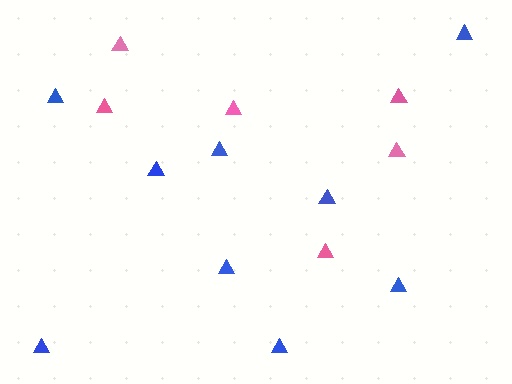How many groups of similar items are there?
There are 2 groups: one group of blue triangles (9) and one group of pink triangles (6).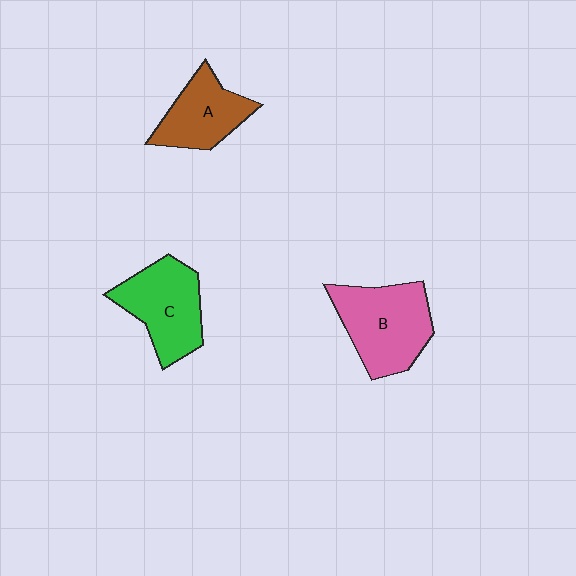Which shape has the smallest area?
Shape A (brown).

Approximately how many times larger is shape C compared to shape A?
Approximately 1.3 times.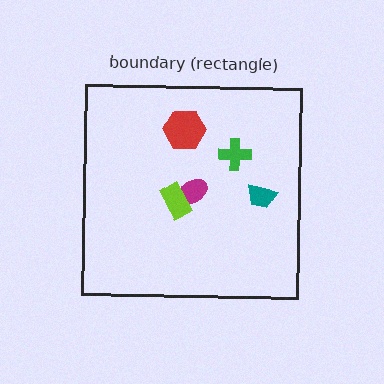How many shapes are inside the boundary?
5 inside, 0 outside.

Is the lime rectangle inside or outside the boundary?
Inside.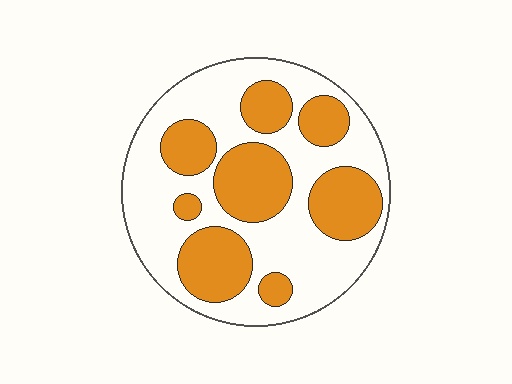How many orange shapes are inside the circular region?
8.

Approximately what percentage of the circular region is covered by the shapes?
Approximately 40%.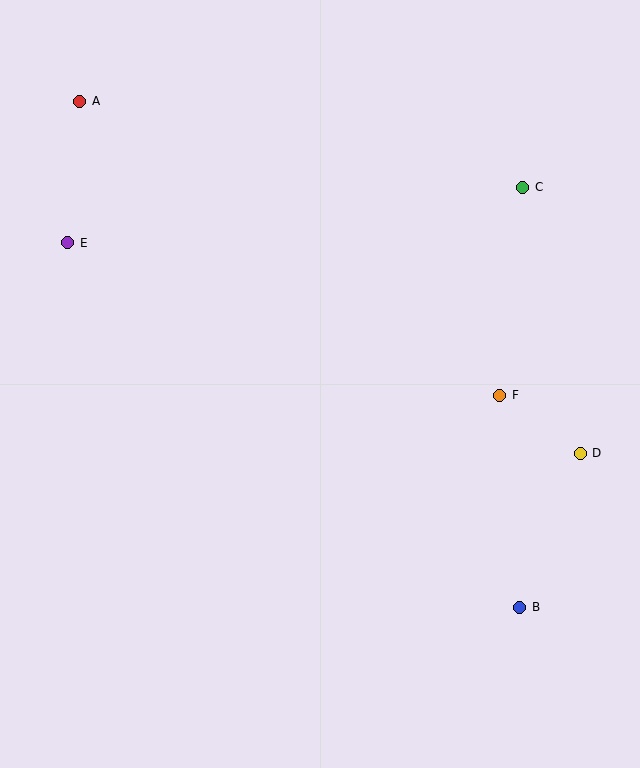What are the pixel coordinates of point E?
Point E is at (68, 243).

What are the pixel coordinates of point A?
Point A is at (80, 101).